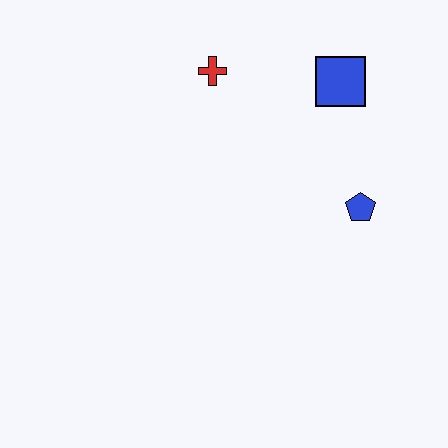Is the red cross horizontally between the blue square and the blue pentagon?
No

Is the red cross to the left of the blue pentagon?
Yes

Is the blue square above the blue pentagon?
Yes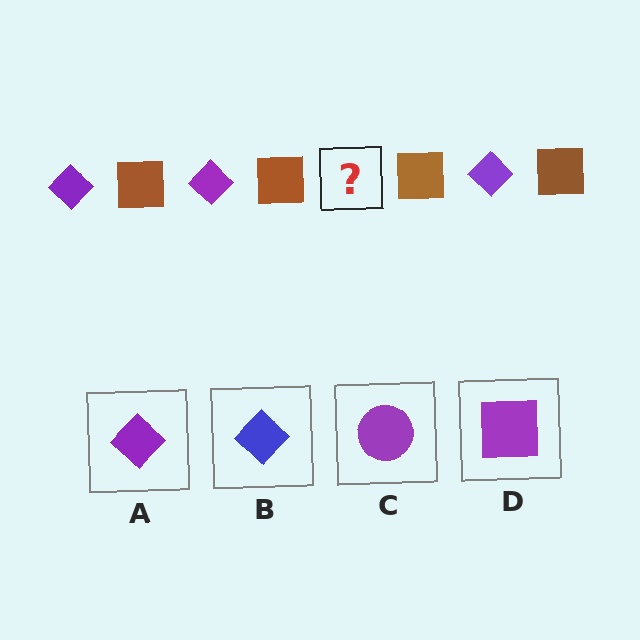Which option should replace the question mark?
Option A.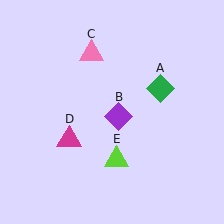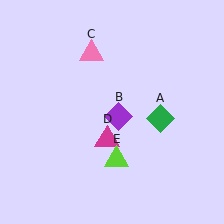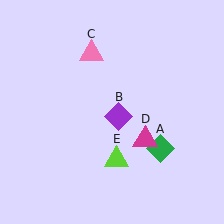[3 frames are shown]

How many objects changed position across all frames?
2 objects changed position: green diamond (object A), magenta triangle (object D).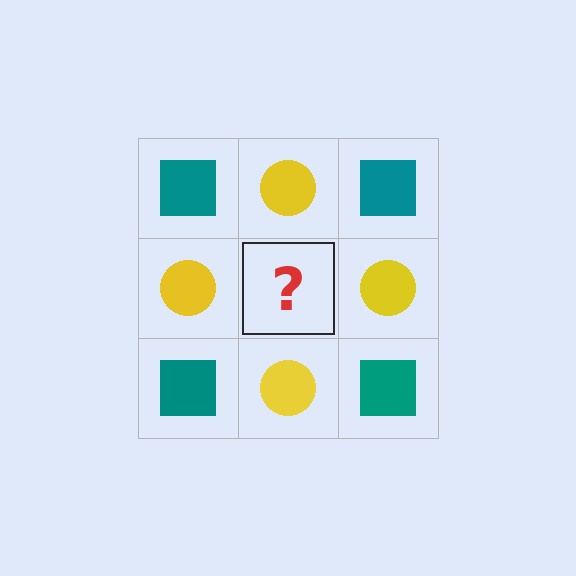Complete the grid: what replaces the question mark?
The question mark should be replaced with a teal square.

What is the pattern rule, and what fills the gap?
The rule is that it alternates teal square and yellow circle in a checkerboard pattern. The gap should be filled with a teal square.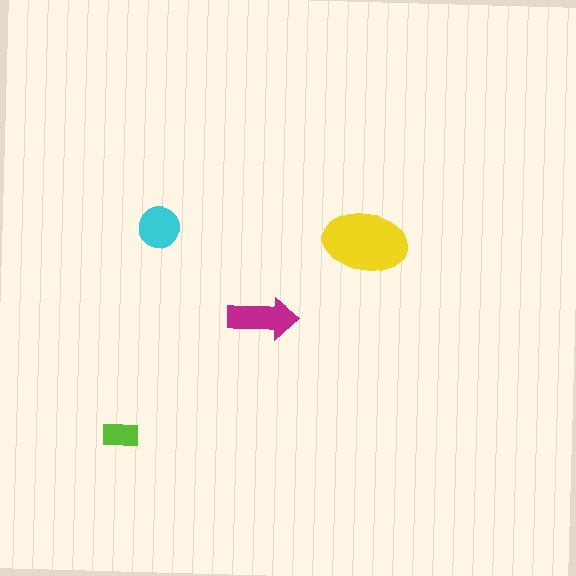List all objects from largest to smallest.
The yellow ellipse, the magenta arrow, the cyan circle, the lime rectangle.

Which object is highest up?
The cyan circle is topmost.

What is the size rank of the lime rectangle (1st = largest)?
4th.